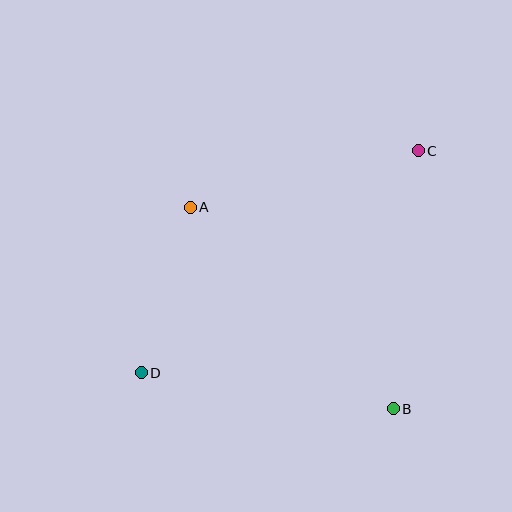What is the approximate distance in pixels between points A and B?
The distance between A and B is approximately 286 pixels.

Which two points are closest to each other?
Points A and D are closest to each other.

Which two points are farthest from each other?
Points C and D are farthest from each other.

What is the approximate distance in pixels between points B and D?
The distance between B and D is approximately 254 pixels.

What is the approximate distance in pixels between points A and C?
The distance between A and C is approximately 235 pixels.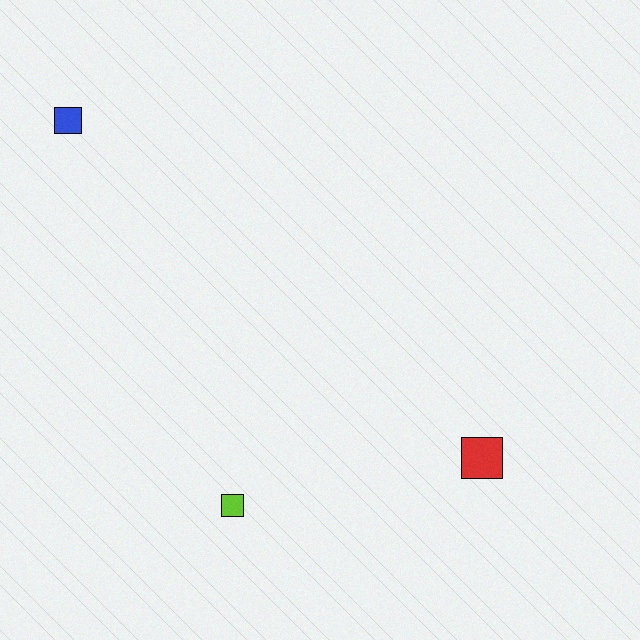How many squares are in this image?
There are 3 squares.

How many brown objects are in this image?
There are no brown objects.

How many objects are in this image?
There are 3 objects.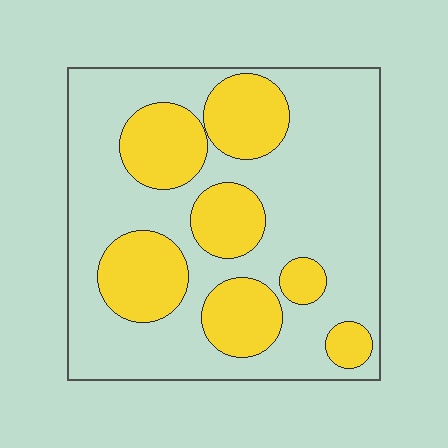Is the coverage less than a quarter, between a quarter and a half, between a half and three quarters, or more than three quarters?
Between a quarter and a half.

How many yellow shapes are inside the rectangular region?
7.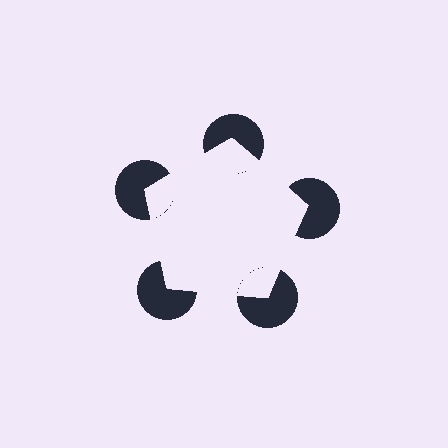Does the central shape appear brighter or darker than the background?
It typically appears slightly brighter than the background, even though no actual brightness change is drawn.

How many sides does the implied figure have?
5 sides.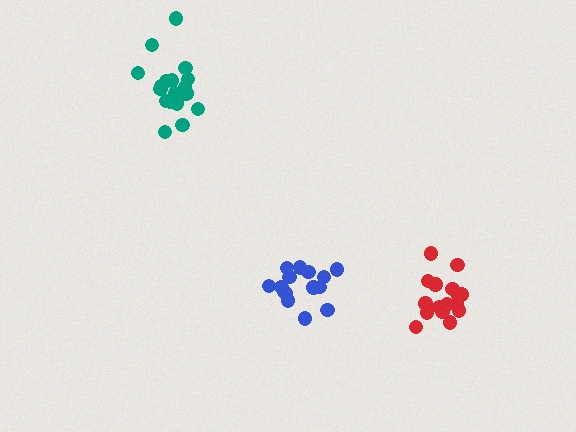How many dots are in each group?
Group 1: 19 dots, Group 2: 16 dots, Group 3: 15 dots (50 total).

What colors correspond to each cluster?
The clusters are colored: teal, red, blue.